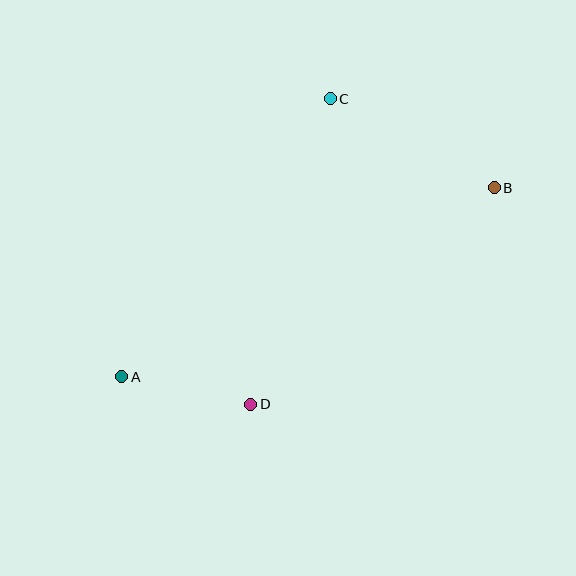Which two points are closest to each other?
Points A and D are closest to each other.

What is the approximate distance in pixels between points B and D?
The distance between B and D is approximately 326 pixels.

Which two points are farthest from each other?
Points A and B are farthest from each other.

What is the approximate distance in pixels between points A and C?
The distance between A and C is approximately 347 pixels.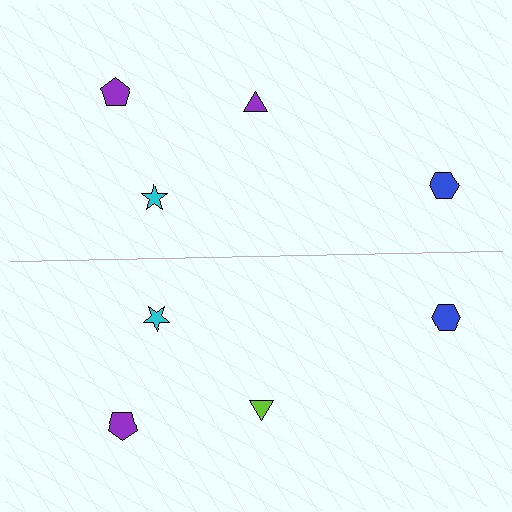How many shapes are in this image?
There are 8 shapes in this image.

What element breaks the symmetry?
The lime triangle on the bottom side breaks the symmetry — its mirror counterpart is purple.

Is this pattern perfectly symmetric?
No, the pattern is not perfectly symmetric. The lime triangle on the bottom side breaks the symmetry — its mirror counterpart is purple.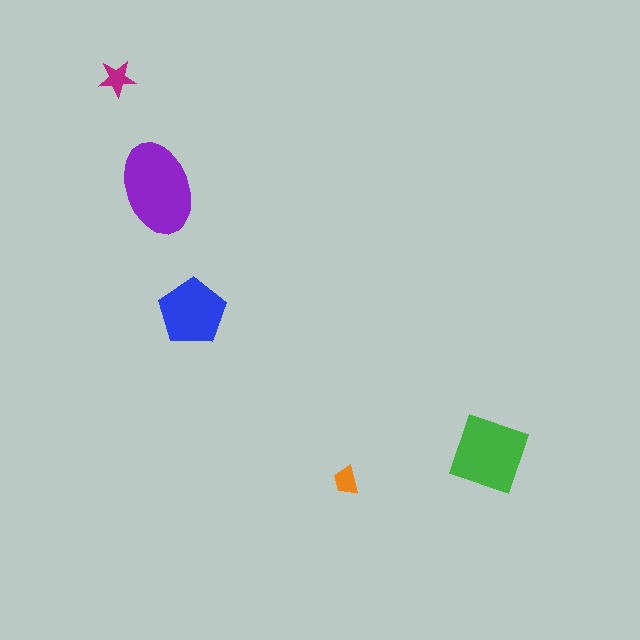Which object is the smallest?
The orange trapezoid.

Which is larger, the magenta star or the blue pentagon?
The blue pentagon.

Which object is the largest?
The purple ellipse.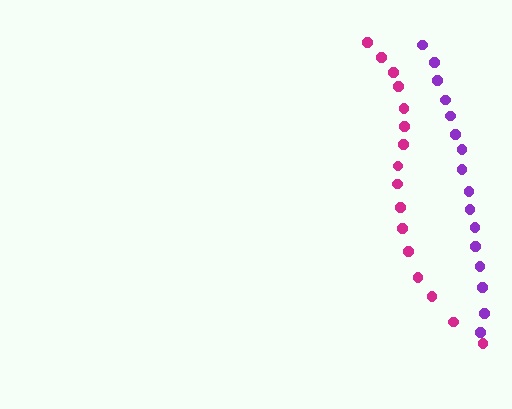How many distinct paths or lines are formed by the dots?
There are 2 distinct paths.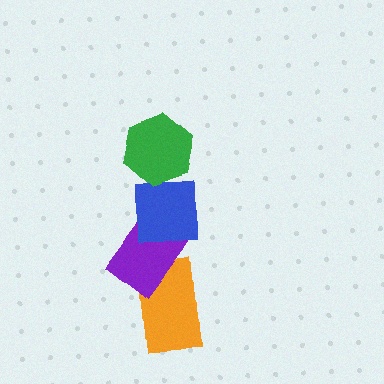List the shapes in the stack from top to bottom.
From top to bottom: the green hexagon, the blue square, the purple rectangle, the orange rectangle.